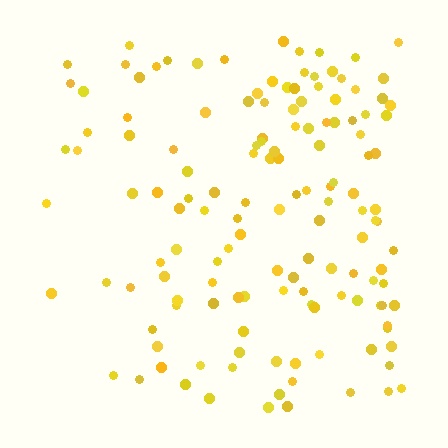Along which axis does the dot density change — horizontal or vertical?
Horizontal.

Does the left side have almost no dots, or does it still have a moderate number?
Still a moderate number, just noticeably fewer than the right.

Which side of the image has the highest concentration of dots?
The right.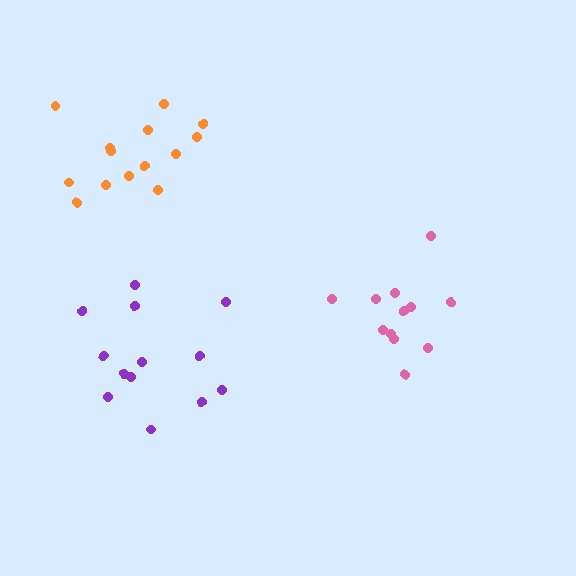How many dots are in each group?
Group 1: 12 dots, Group 2: 13 dots, Group 3: 14 dots (39 total).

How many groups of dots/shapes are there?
There are 3 groups.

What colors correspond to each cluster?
The clusters are colored: pink, purple, orange.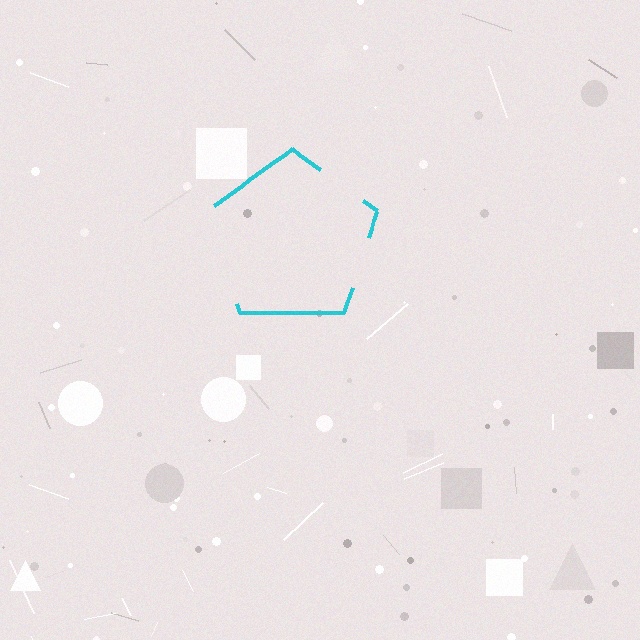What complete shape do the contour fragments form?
The contour fragments form a pentagon.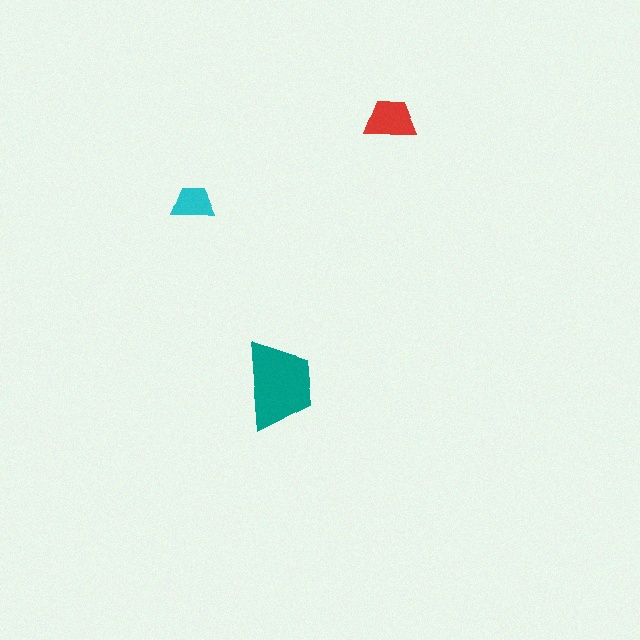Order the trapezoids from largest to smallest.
the teal one, the red one, the cyan one.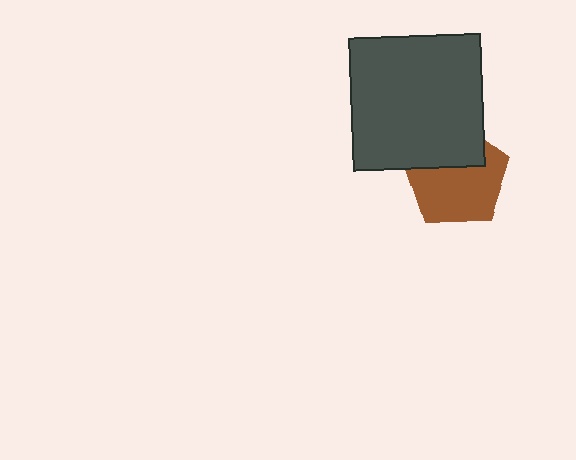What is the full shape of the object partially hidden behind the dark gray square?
The partially hidden object is a brown pentagon.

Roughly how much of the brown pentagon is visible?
Most of it is visible (roughly 65%).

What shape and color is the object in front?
The object in front is a dark gray square.